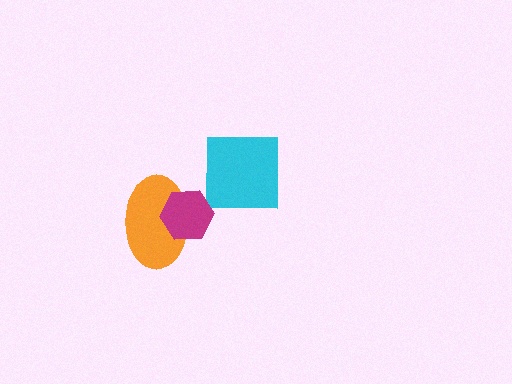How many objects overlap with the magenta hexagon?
1 object overlaps with the magenta hexagon.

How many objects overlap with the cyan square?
0 objects overlap with the cyan square.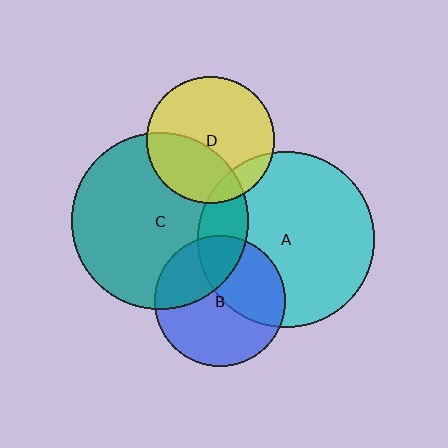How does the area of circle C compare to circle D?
Approximately 1.9 times.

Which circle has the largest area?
Circle C (teal).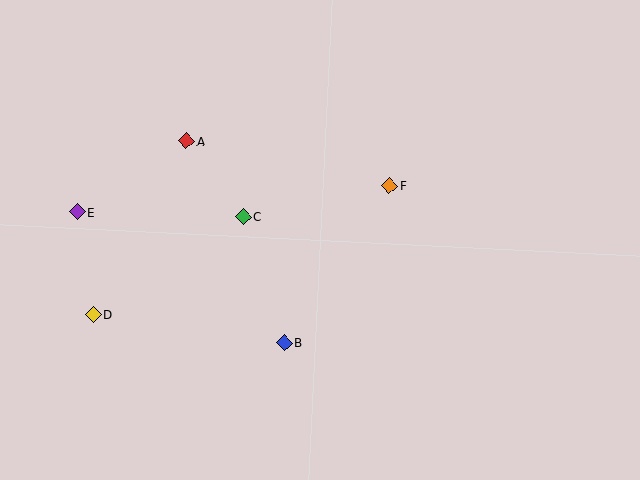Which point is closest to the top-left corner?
Point E is closest to the top-left corner.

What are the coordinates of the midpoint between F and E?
The midpoint between F and E is at (233, 199).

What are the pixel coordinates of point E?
Point E is at (77, 212).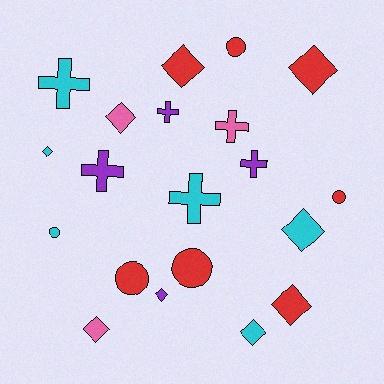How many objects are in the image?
There are 20 objects.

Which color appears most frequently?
Red, with 7 objects.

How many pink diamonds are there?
There are 2 pink diamonds.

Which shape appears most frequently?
Diamond, with 9 objects.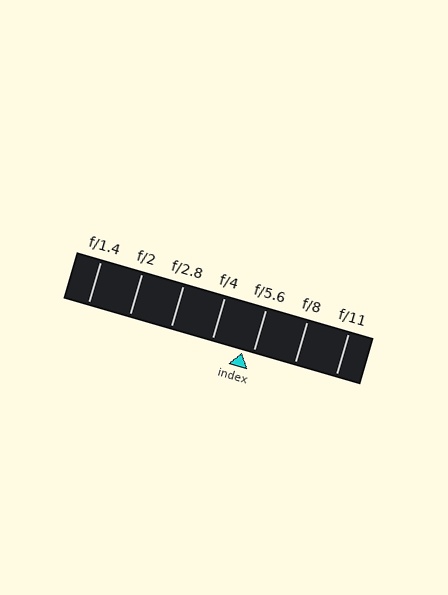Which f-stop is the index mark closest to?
The index mark is closest to f/5.6.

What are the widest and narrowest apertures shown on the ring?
The widest aperture shown is f/1.4 and the narrowest is f/11.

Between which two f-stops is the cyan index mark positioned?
The index mark is between f/4 and f/5.6.